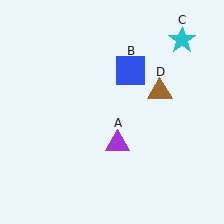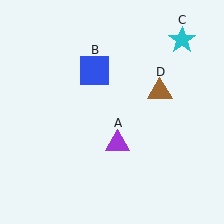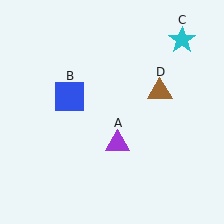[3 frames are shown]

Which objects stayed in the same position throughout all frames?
Purple triangle (object A) and cyan star (object C) and brown triangle (object D) remained stationary.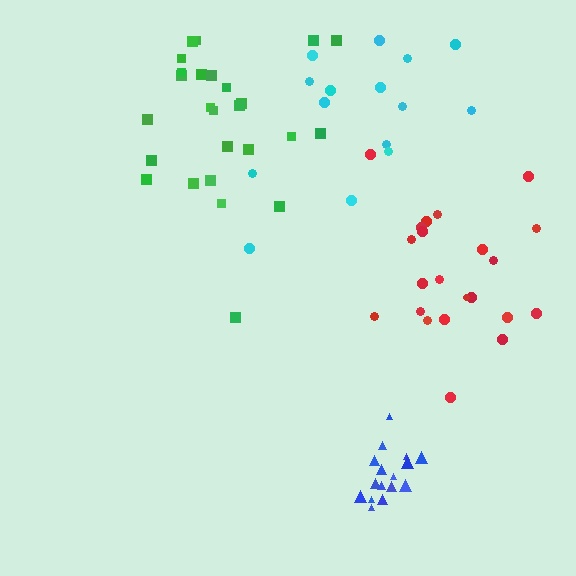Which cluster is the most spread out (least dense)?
Cyan.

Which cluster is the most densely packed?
Blue.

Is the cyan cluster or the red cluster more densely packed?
Red.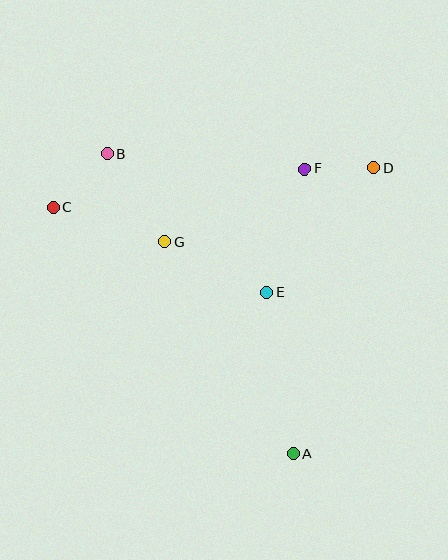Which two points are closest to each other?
Points D and F are closest to each other.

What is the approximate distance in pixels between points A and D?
The distance between A and D is approximately 296 pixels.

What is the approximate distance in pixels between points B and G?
The distance between B and G is approximately 105 pixels.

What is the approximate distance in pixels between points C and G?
The distance between C and G is approximately 117 pixels.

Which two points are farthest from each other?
Points A and B are farthest from each other.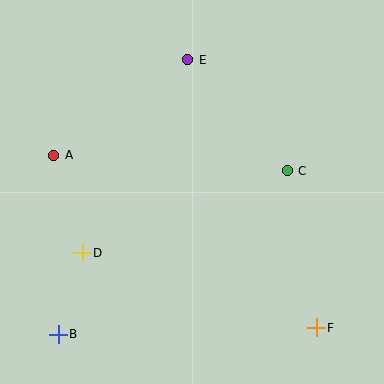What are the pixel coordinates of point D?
Point D is at (82, 253).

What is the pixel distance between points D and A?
The distance between D and A is 102 pixels.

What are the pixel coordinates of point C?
Point C is at (287, 171).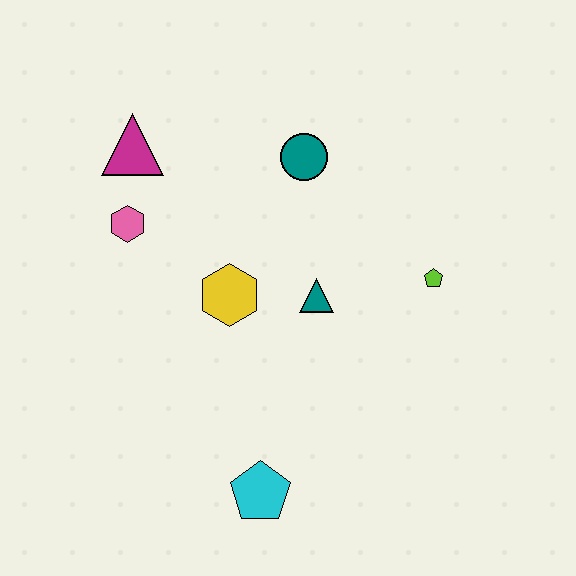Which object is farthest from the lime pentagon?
The magenta triangle is farthest from the lime pentagon.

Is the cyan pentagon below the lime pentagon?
Yes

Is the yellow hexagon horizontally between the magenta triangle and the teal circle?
Yes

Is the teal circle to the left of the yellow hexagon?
No